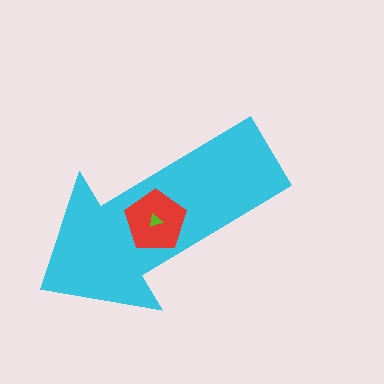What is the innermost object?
The lime triangle.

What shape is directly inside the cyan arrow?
The red pentagon.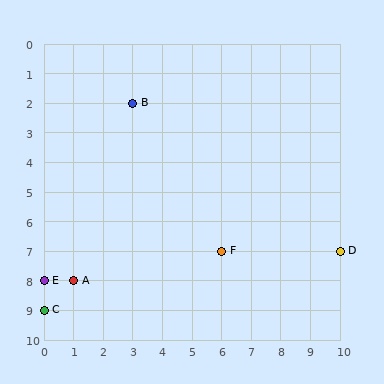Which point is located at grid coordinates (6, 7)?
Point F is at (6, 7).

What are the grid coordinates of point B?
Point B is at grid coordinates (3, 2).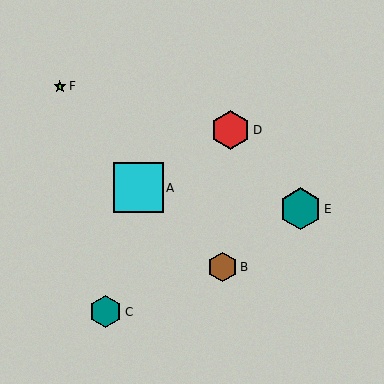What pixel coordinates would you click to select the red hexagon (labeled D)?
Click at (230, 130) to select the red hexagon D.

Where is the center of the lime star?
The center of the lime star is at (60, 86).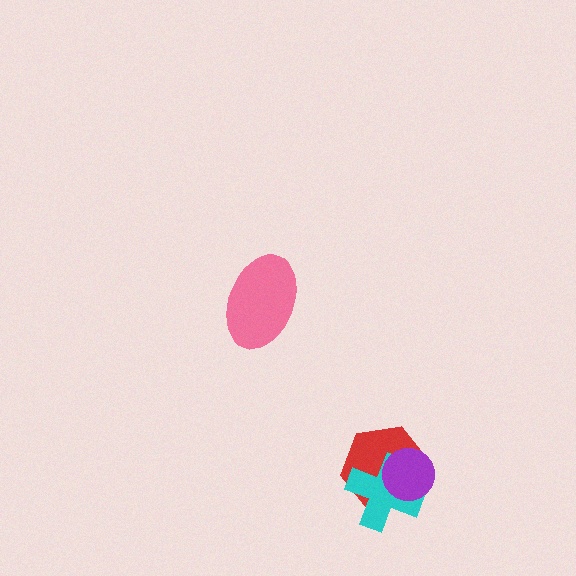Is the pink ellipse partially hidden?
No, no other shape covers it.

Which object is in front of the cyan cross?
The purple circle is in front of the cyan cross.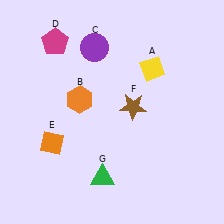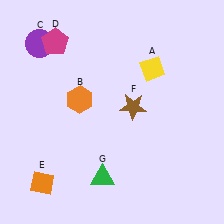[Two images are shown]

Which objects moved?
The objects that moved are: the purple circle (C), the orange diamond (E).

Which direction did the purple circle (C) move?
The purple circle (C) moved left.